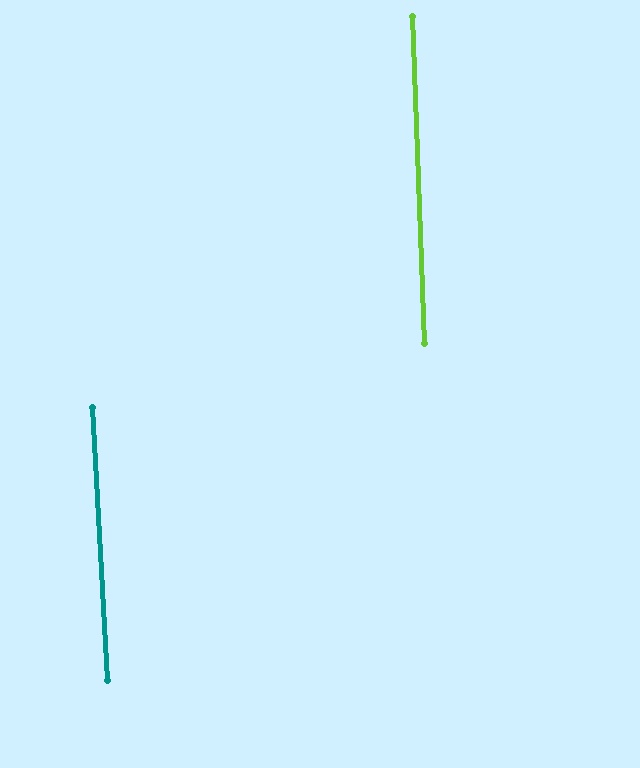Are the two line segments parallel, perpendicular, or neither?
Parallel — their directions differ by only 0.8°.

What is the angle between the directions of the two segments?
Approximately 1 degree.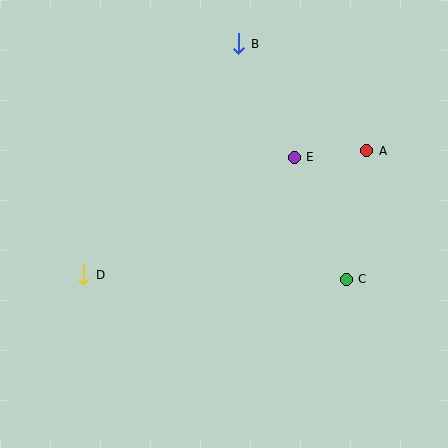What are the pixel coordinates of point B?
Point B is at (239, 44).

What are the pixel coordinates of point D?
Point D is at (84, 275).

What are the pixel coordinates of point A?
Point A is at (367, 151).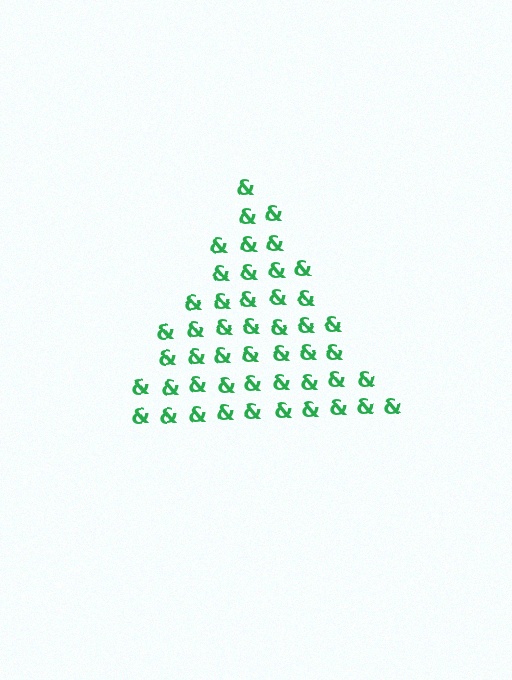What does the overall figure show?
The overall figure shows a triangle.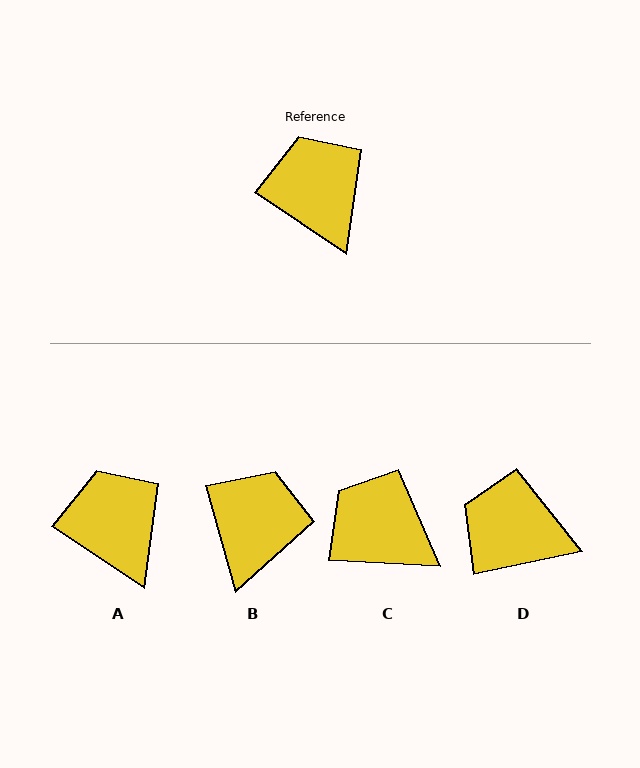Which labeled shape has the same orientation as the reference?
A.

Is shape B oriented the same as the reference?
No, it is off by about 40 degrees.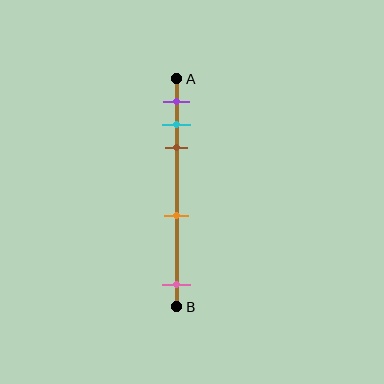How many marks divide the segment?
There are 5 marks dividing the segment.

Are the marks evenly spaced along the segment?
No, the marks are not evenly spaced.